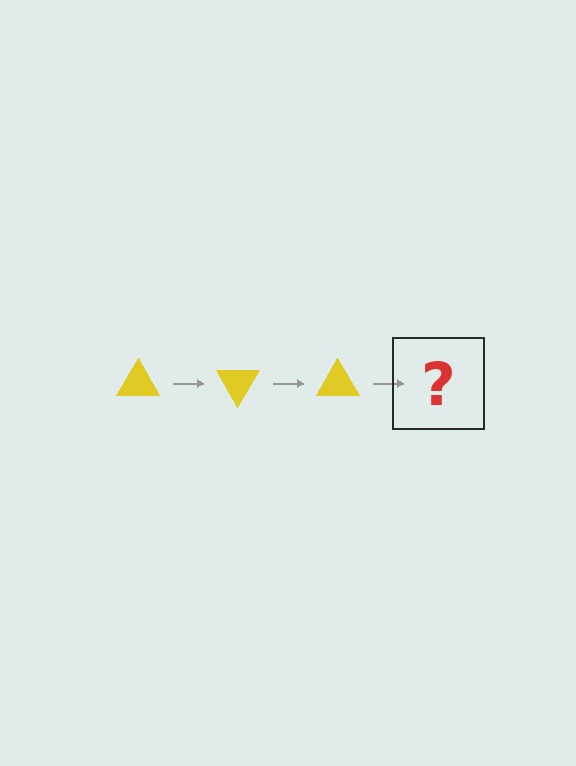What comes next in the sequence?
The next element should be a yellow triangle rotated 180 degrees.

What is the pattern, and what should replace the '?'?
The pattern is that the triangle rotates 60 degrees each step. The '?' should be a yellow triangle rotated 180 degrees.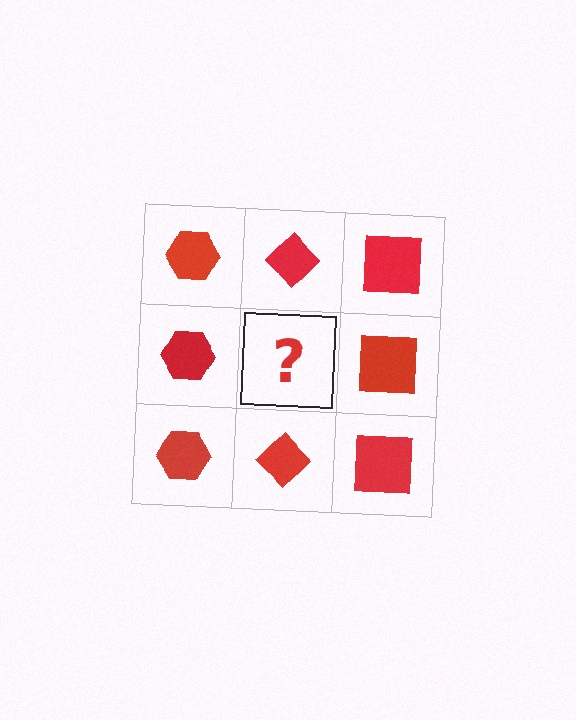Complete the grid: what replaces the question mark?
The question mark should be replaced with a red diamond.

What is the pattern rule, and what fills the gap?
The rule is that each column has a consistent shape. The gap should be filled with a red diamond.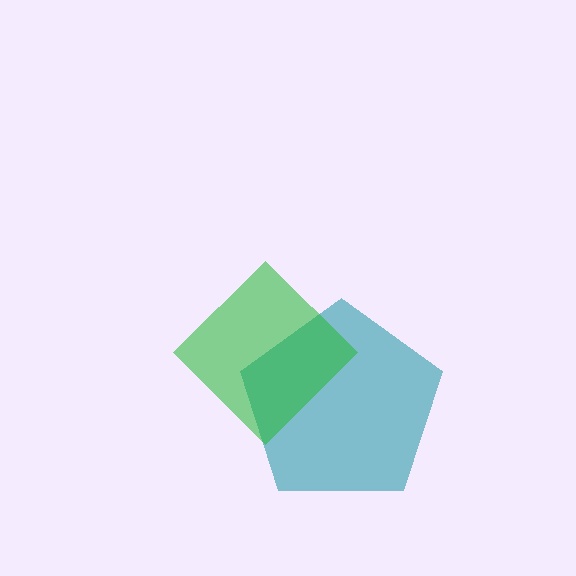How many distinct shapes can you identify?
There are 2 distinct shapes: a teal pentagon, a green diamond.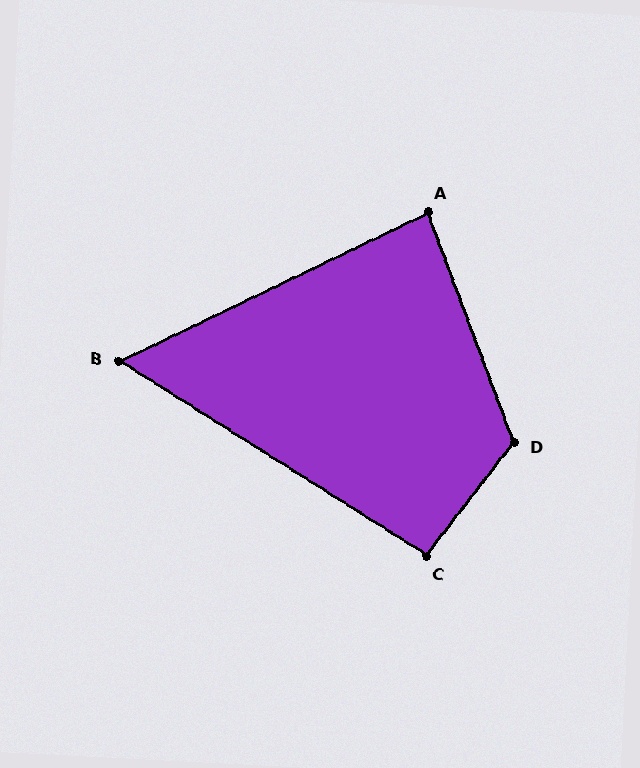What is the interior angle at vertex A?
Approximately 85 degrees (acute).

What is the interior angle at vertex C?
Approximately 95 degrees (obtuse).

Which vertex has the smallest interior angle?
B, at approximately 58 degrees.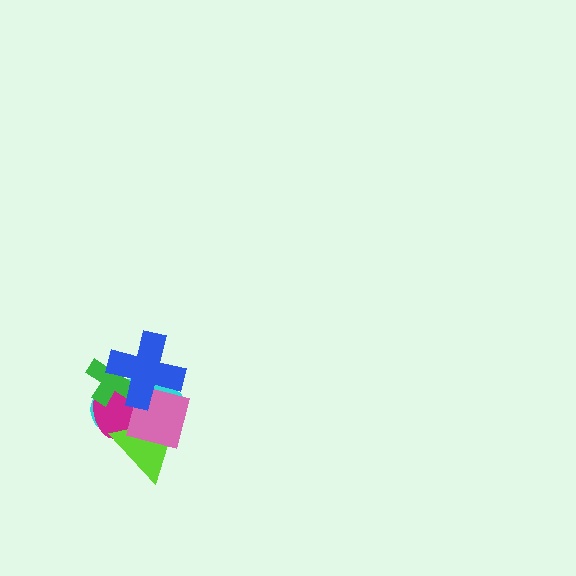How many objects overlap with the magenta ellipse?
5 objects overlap with the magenta ellipse.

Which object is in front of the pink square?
The blue cross is in front of the pink square.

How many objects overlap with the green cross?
3 objects overlap with the green cross.